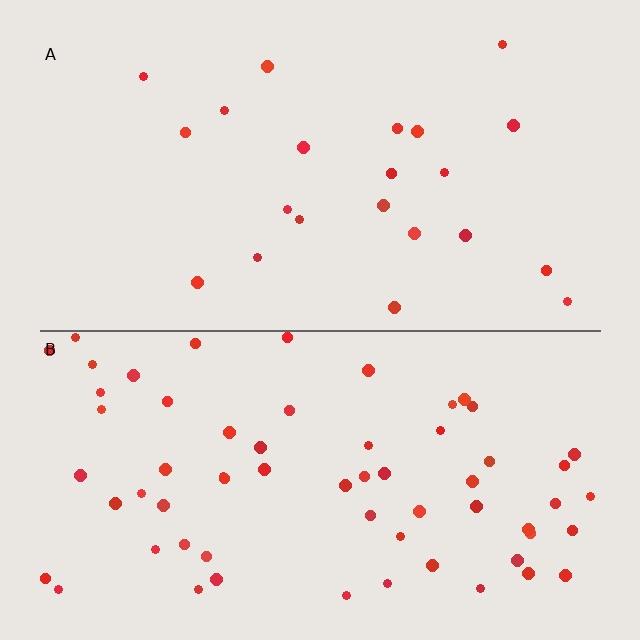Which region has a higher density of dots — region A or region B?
B (the bottom).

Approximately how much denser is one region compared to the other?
Approximately 2.9× — region B over region A.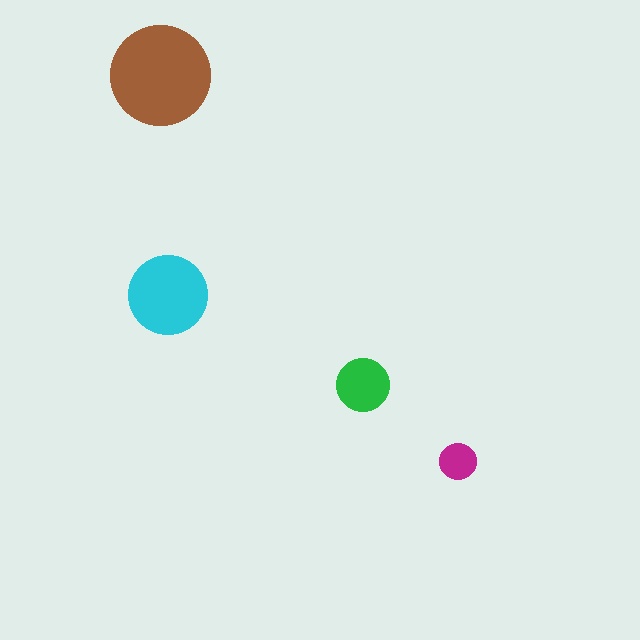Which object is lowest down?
The magenta circle is bottommost.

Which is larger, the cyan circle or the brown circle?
The brown one.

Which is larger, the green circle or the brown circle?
The brown one.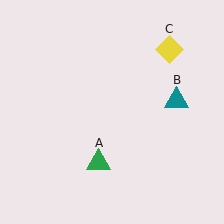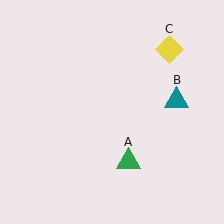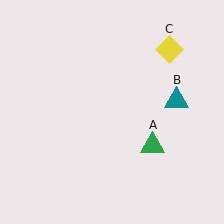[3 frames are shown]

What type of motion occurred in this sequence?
The green triangle (object A) rotated counterclockwise around the center of the scene.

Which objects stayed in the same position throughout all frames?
Teal triangle (object B) and yellow diamond (object C) remained stationary.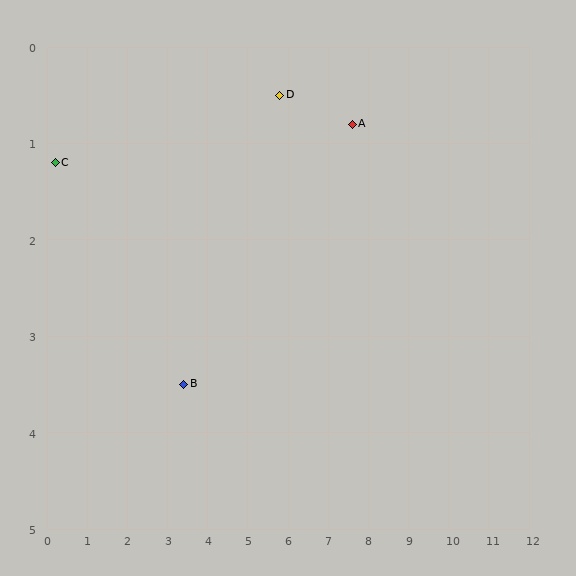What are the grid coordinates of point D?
Point D is at approximately (5.8, 0.5).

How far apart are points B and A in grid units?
Points B and A are about 5.0 grid units apart.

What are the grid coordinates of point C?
Point C is at approximately (0.2, 1.2).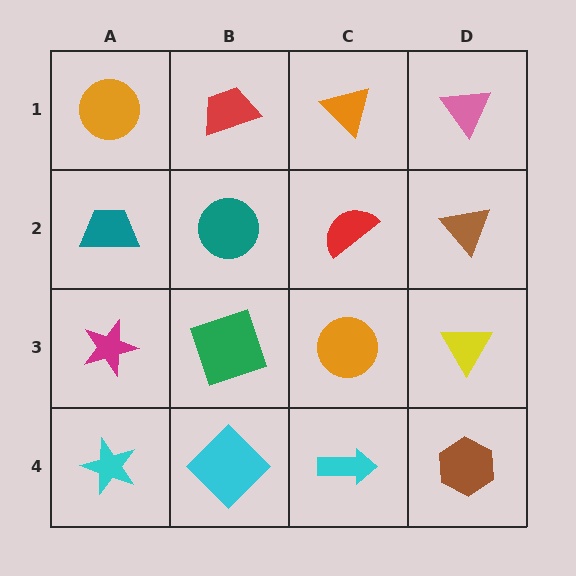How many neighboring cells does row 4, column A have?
2.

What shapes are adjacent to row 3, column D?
A brown triangle (row 2, column D), a brown hexagon (row 4, column D), an orange circle (row 3, column C).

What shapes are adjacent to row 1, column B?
A teal circle (row 2, column B), an orange circle (row 1, column A), an orange triangle (row 1, column C).